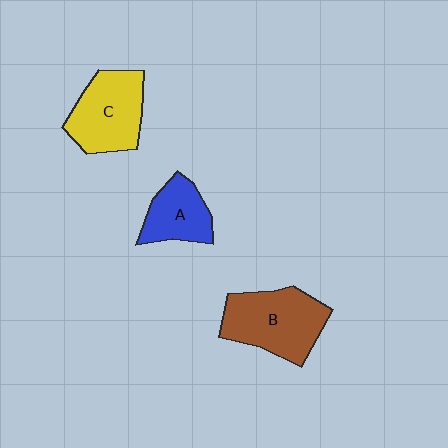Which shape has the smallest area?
Shape A (blue).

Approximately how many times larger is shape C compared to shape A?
Approximately 1.4 times.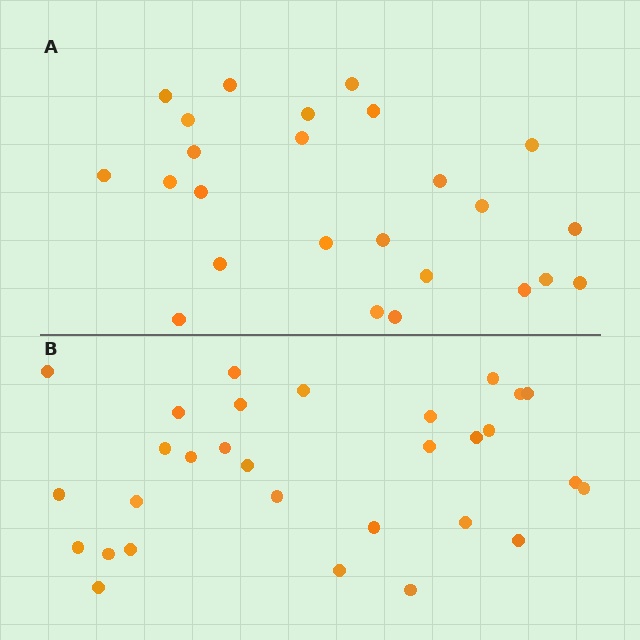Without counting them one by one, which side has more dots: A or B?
Region B (the bottom region) has more dots.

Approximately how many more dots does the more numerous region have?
Region B has about 5 more dots than region A.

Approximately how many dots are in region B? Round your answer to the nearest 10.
About 30 dots.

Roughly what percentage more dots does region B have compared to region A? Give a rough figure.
About 20% more.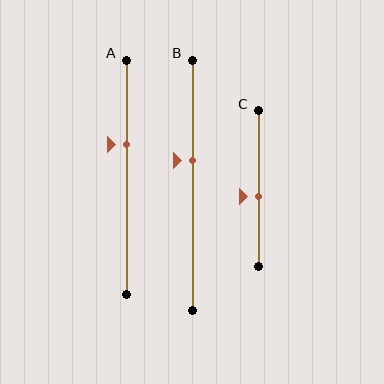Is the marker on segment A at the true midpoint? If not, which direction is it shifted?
No, the marker on segment A is shifted upward by about 14% of the segment length.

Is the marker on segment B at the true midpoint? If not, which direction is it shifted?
No, the marker on segment B is shifted upward by about 10% of the segment length.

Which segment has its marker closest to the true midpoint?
Segment C has its marker closest to the true midpoint.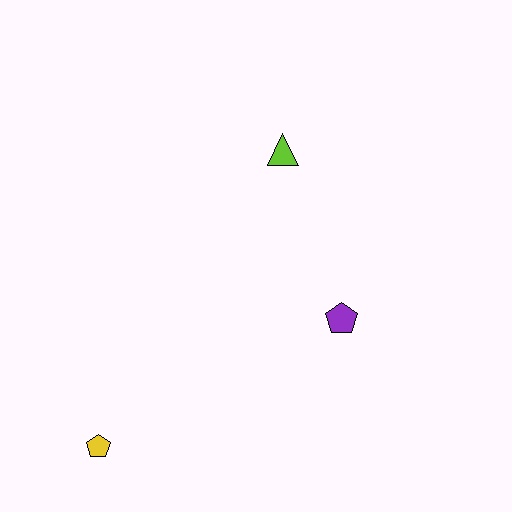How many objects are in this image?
There are 3 objects.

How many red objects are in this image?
There are no red objects.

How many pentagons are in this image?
There are 2 pentagons.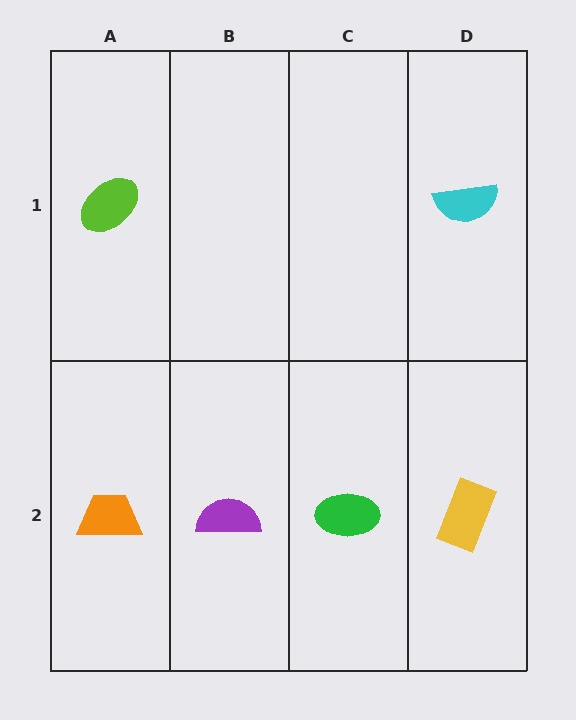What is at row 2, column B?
A purple semicircle.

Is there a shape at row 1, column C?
No, that cell is empty.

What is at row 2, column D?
A yellow rectangle.